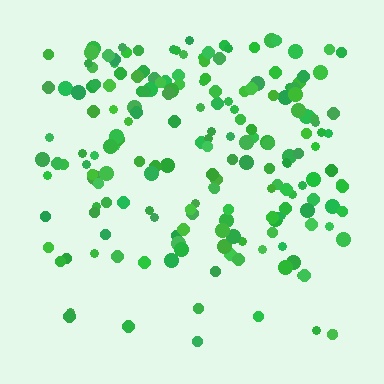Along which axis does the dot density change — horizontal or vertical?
Vertical.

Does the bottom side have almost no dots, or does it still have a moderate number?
Still a moderate number, just noticeably fewer than the top.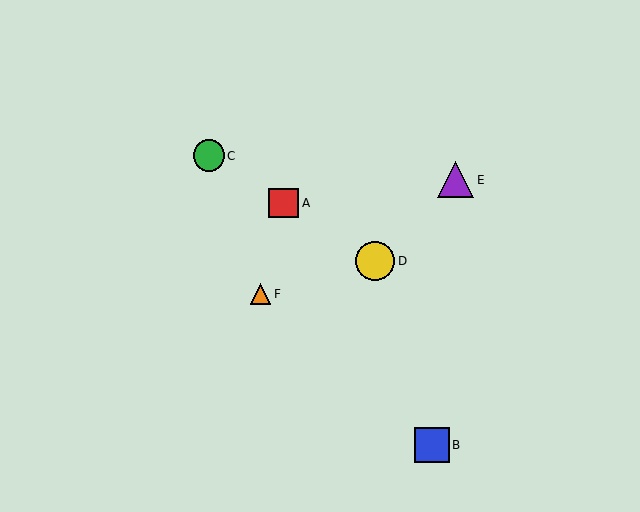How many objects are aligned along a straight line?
3 objects (A, C, D) are aligned along a straight line.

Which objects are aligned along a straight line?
Objects A, C, D are aligned along a straight line.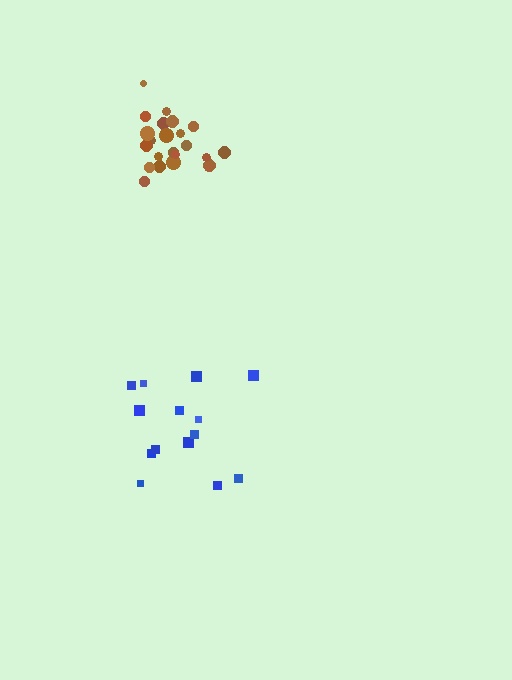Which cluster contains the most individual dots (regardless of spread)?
Brown (23).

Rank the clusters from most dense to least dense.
brown, blue.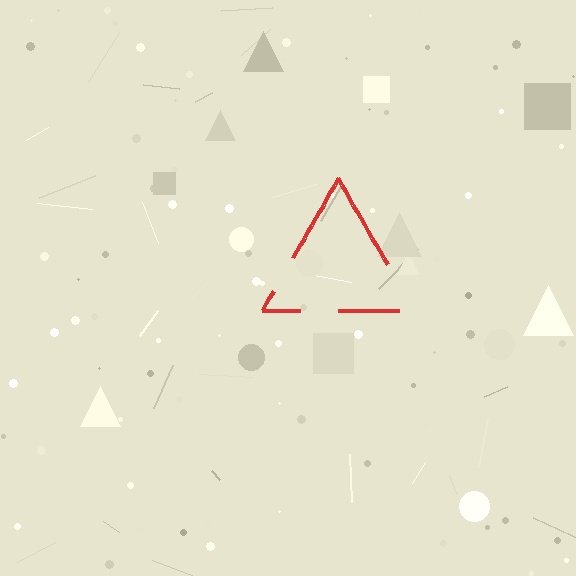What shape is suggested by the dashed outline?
The dashed outline suggests a triangle.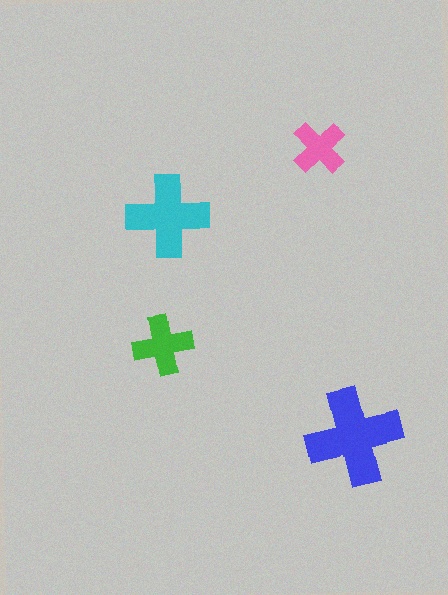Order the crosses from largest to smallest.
the blue one, the cyan one, the green one, the pink one.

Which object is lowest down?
The blue cross is bottommost.